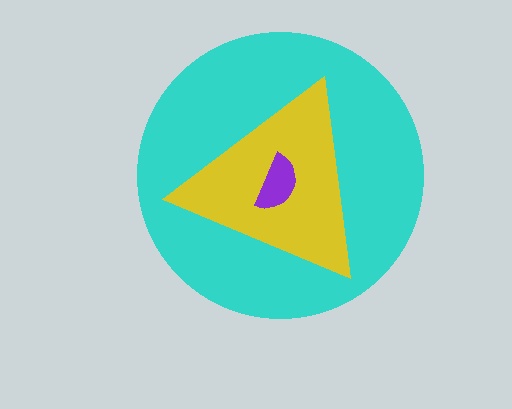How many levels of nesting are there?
3.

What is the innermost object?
The purple semicircle.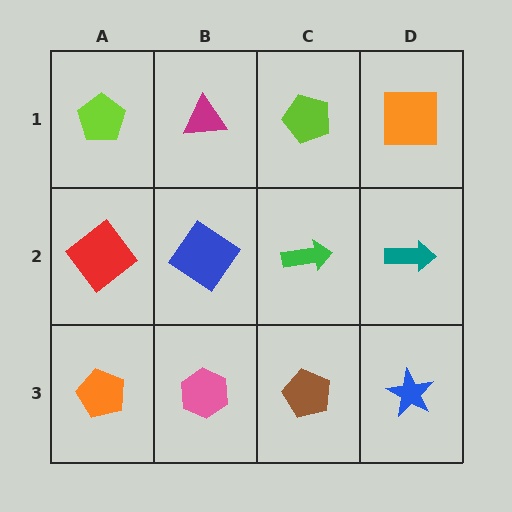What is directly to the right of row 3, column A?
A pink hexagon.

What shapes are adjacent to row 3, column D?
A teal arrow (row 2, column D), a brown pentagon (row 3, column C).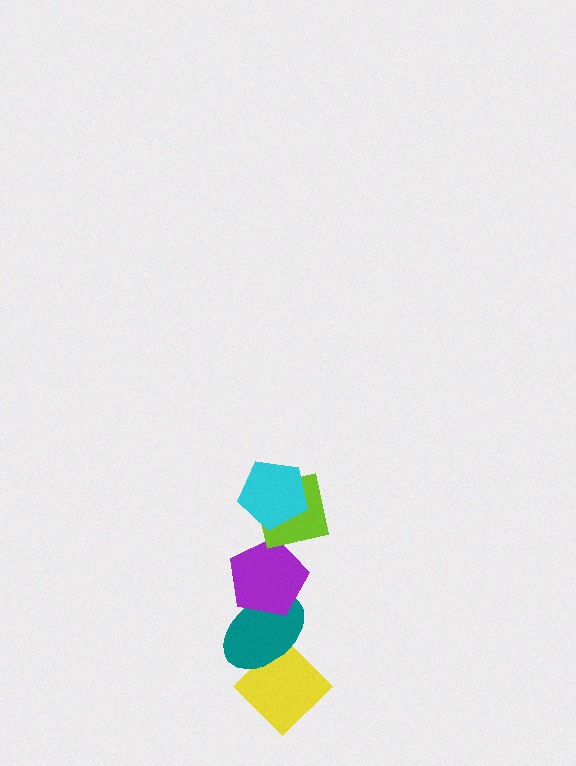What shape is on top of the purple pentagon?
The lime square is on top of the purple pentagon.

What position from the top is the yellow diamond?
The yellow diamond is 5th from the top.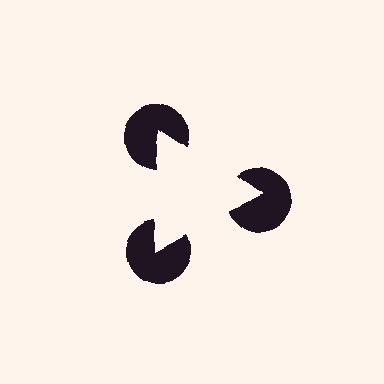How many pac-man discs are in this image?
There are 3 — one at each vertex of the illusory triangle.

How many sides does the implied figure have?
3 sides.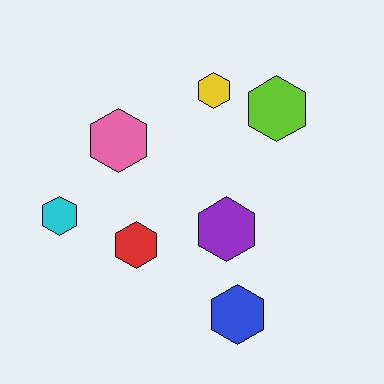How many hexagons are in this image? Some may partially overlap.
There are 7 hexagons.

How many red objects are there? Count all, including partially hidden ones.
There is 1 red object.